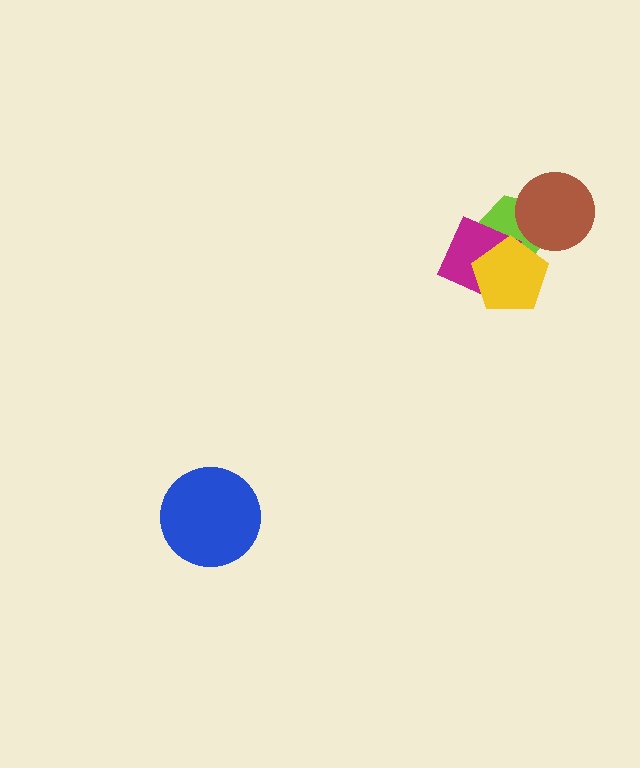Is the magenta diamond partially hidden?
Yes, it is partially covered by another shape.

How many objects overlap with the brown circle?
1 object overlaps with the brown circle.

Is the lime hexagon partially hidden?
Yes, it is partially covered by another shape.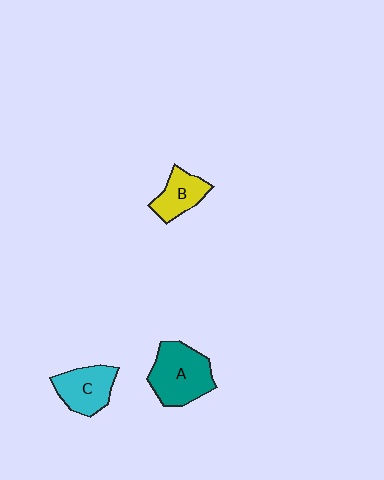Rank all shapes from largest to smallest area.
From largest to smallest: A (teal), C (cyan), B (yellow).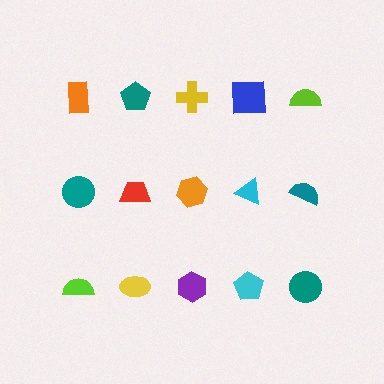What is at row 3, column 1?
A lime semicircle.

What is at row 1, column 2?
A teal pentagon.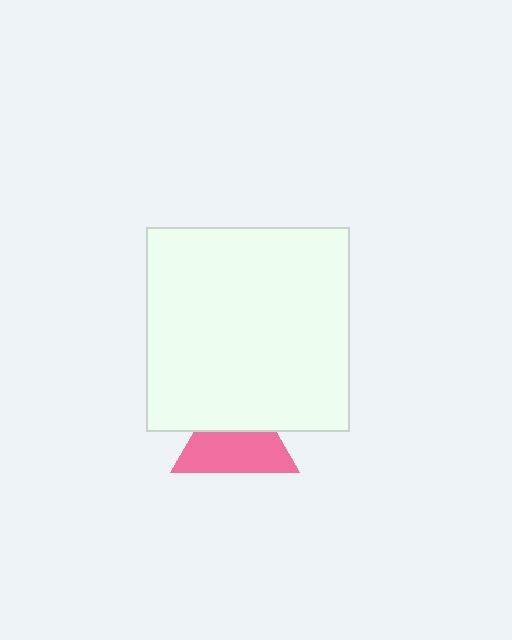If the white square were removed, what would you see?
You would see the complete pink triangle.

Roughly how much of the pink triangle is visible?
About half of it is visible (roughly 61%).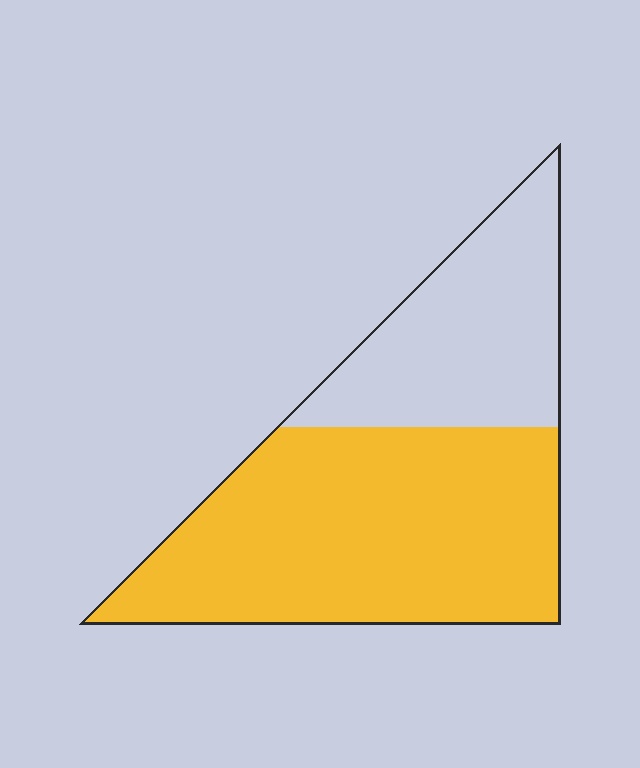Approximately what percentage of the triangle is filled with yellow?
Approximately 65%.